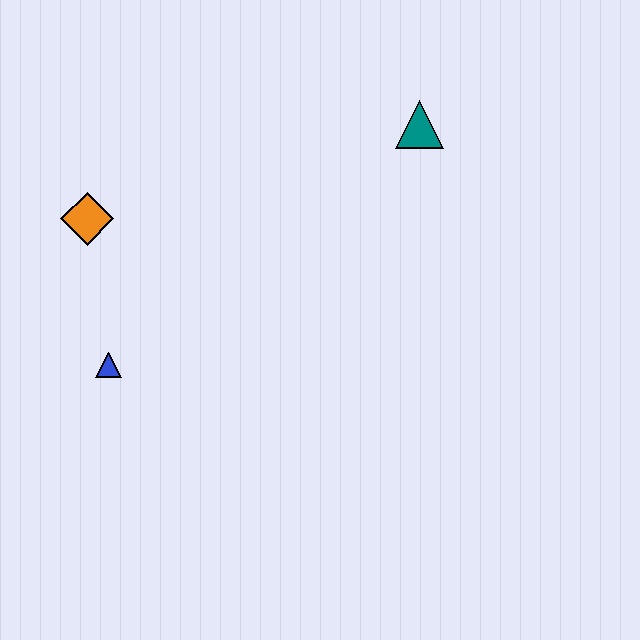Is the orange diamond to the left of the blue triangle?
Yes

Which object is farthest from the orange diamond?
The teal triangle is farthest from the orange diamond.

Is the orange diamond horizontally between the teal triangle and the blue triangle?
No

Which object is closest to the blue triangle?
The orange diamond is closest to the blue triangle.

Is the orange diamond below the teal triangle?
Yes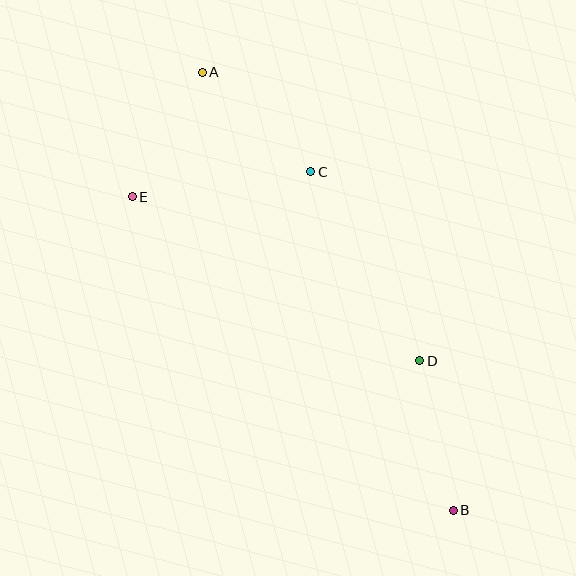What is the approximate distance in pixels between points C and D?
The distance between C and D is approximately 218 pixels.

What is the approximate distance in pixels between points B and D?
The distance between B and D is approximately 153 pixels.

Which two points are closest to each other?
Points A and E are closest to each other.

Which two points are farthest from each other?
Points A and B are farthest from each other.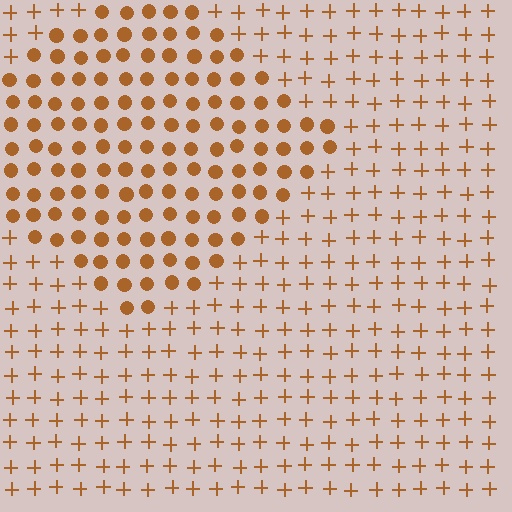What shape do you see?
I see a diamond.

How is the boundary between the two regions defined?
The boundary is defined by a change in element shape: circles inside vs. plus signs outside. All elements share the same color and spacing.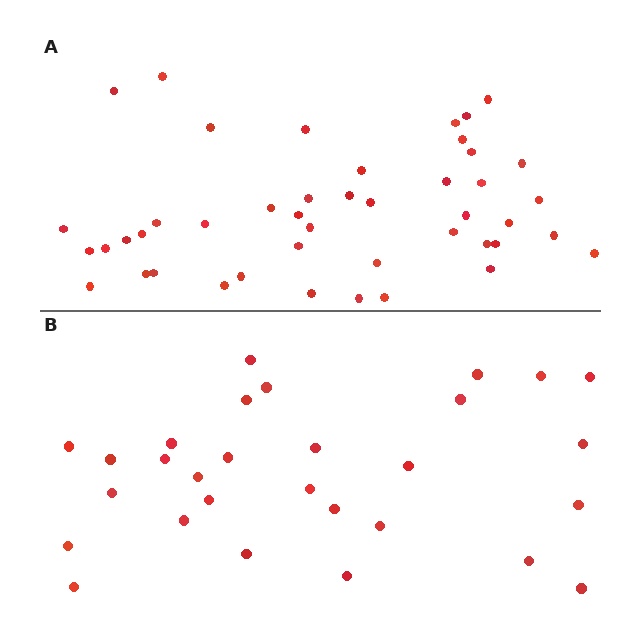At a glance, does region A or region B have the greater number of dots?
Region A (the top region) has more dots.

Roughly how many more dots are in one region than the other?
Region A has approximately 15 more dots than region B.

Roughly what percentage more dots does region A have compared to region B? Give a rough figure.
About 55% more.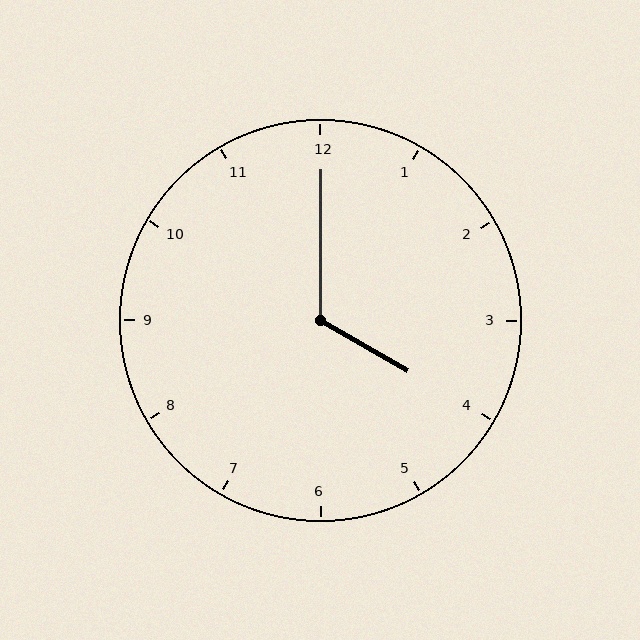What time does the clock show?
4:00.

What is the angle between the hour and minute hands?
Approximately 120 degrees.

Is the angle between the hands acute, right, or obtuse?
It is obtuse.